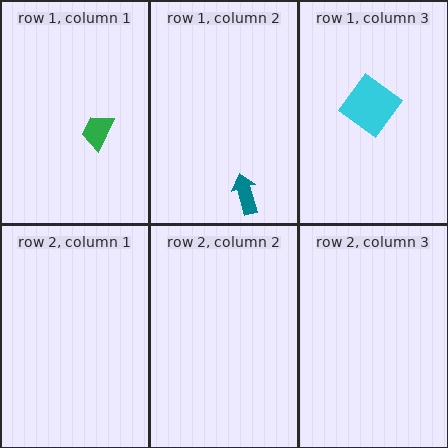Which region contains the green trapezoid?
The row 1, column 1 region.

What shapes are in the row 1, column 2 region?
The teal arrow.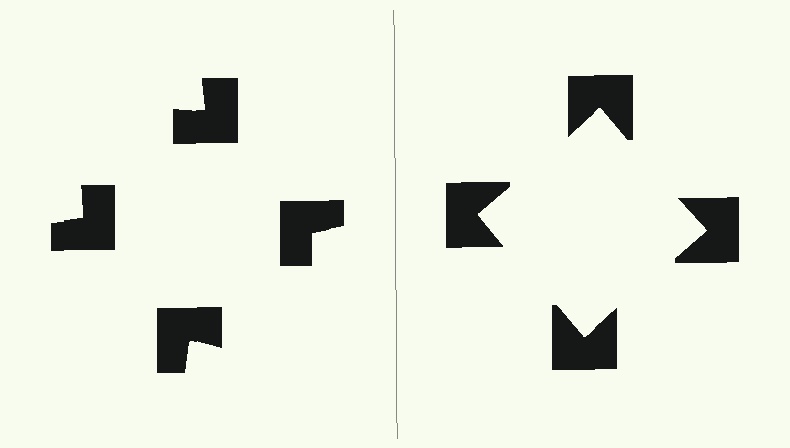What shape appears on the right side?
An illusory square.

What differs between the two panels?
The notched squares are positioned identically on both sides; only the wedge orientations differ. On the right they align to a square; on the left they are misaligned.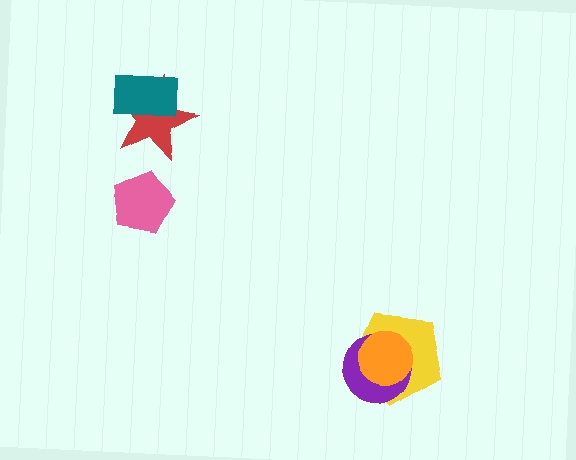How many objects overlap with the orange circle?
2 objects overlap with the orange circle.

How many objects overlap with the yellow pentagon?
2 objects overlap with the yellow pentagon.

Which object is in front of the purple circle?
The orange circle is in front of the purple circle.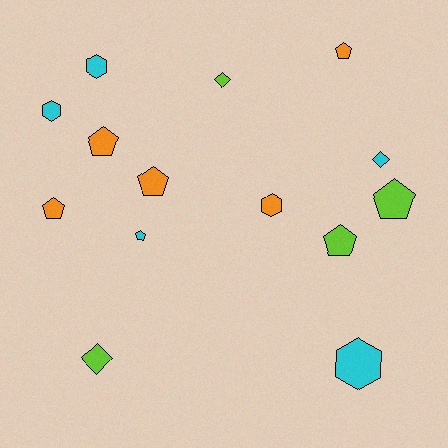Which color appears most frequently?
Cyan, with 5 objects.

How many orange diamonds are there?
There are no orange diamonds.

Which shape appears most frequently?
Pentagon, with 7 objects.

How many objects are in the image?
There are 14 objects.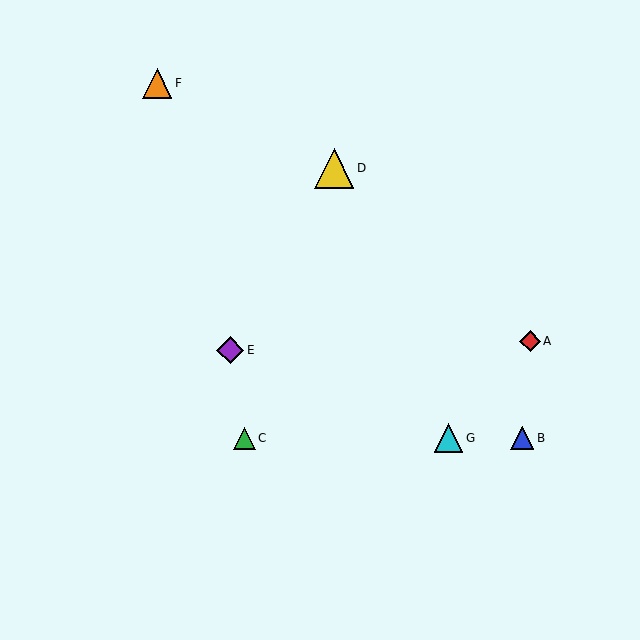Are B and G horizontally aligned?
Yes, both are at y≈438.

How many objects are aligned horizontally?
3 objects (B, C, G) are aligned horizontally.